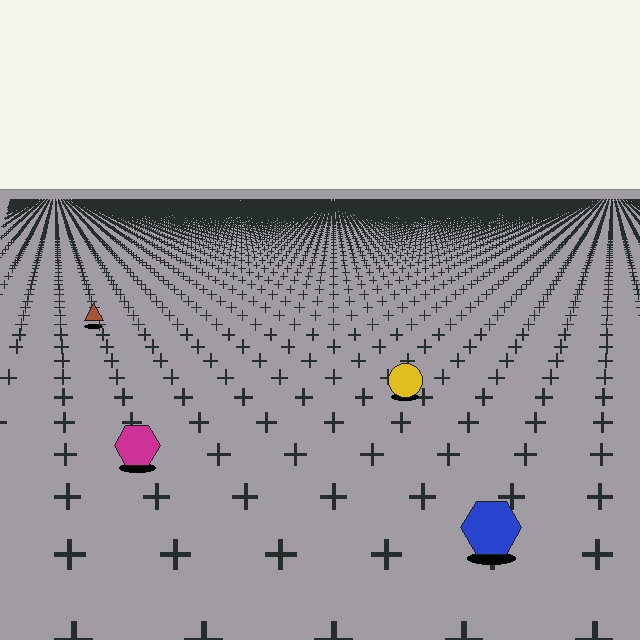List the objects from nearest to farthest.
From nearest to farthest: the blue hexagon, the magenta hexagon, the yellow circle, the brown triangle.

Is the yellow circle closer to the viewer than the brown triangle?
Yes. The yellow circle is closer — you can tell from the texture gradient: the ground texture is coarser near it.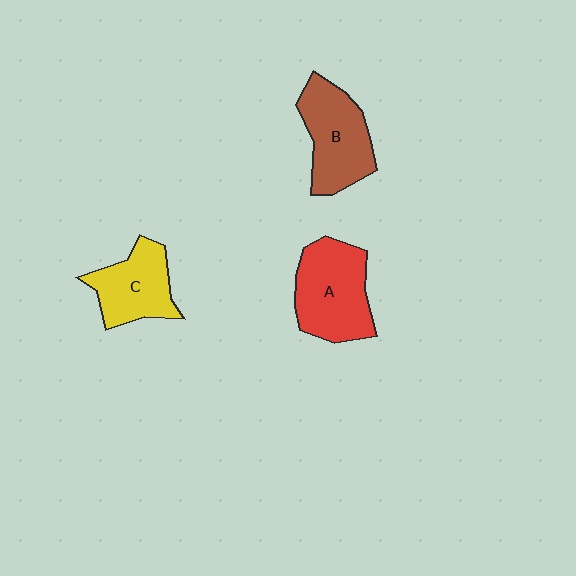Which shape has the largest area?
Shape A (red).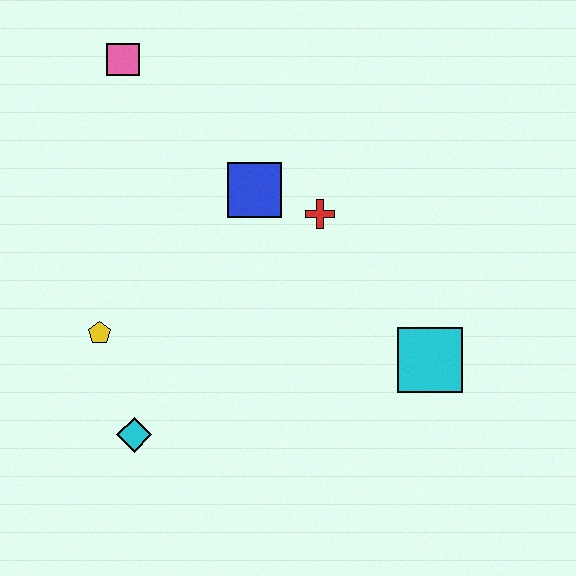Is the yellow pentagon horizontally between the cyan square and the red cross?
No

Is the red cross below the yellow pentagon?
No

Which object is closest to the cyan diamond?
The yellow pentagon is closest to the cyan diamond.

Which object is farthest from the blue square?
The cyan diamond is farthest from the blue square.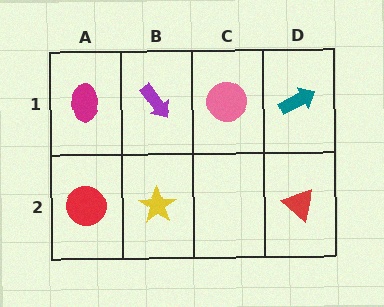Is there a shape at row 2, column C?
No, that cell is empty.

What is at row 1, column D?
A teal arrow.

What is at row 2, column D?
A red triangle.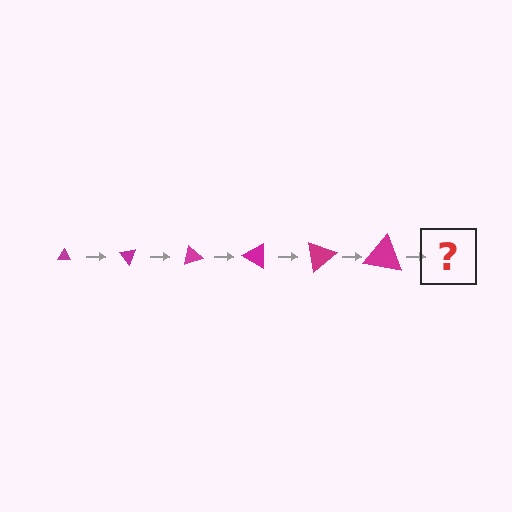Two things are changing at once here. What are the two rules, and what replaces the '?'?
The two rules are that the triangle grows larger each step and it rotates 50 degrees each step. The '?' should be a triangle, larger than the previous one and rotated 300 degrees from the start.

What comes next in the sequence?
The next element should be a triangle, larger than the previous one and rotated 300 degrees from the start.